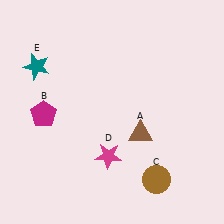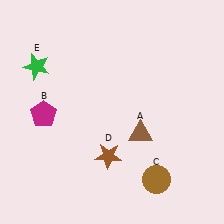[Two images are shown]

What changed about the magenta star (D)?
In Image 1, D is magenta. In Image 2, it changed to brown.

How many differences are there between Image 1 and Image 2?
There are 2 differences between the two images.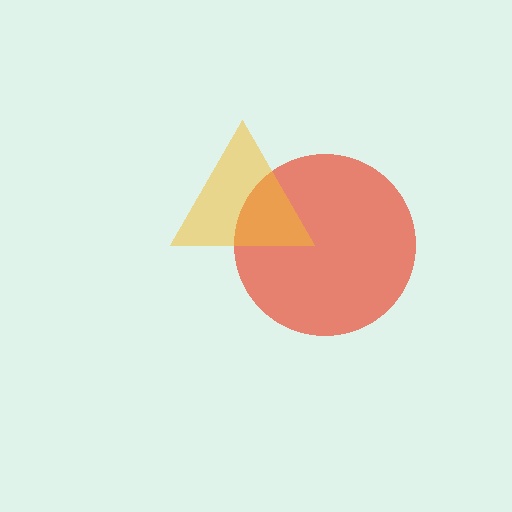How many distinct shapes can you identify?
There are 2 distinct shapes: a red circle, a yellow triangle.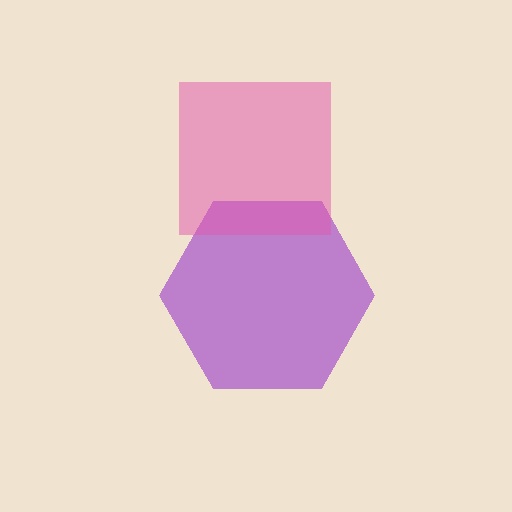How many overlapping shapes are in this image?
There are 2 overlapping shapes in the image.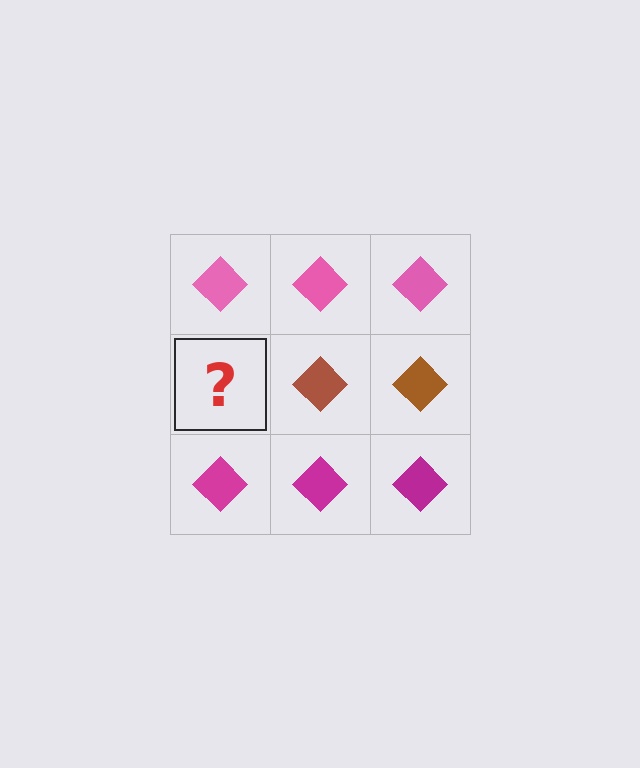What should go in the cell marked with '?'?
The missing cell should contain a brown diamond.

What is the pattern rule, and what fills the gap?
The rule is that each row has a consistent color. The gap should be filled with a brown diamond.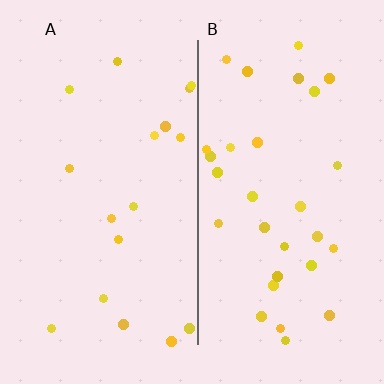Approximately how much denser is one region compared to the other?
Approximately 1.7× — region B over region A.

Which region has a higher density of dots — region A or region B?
B (the right).